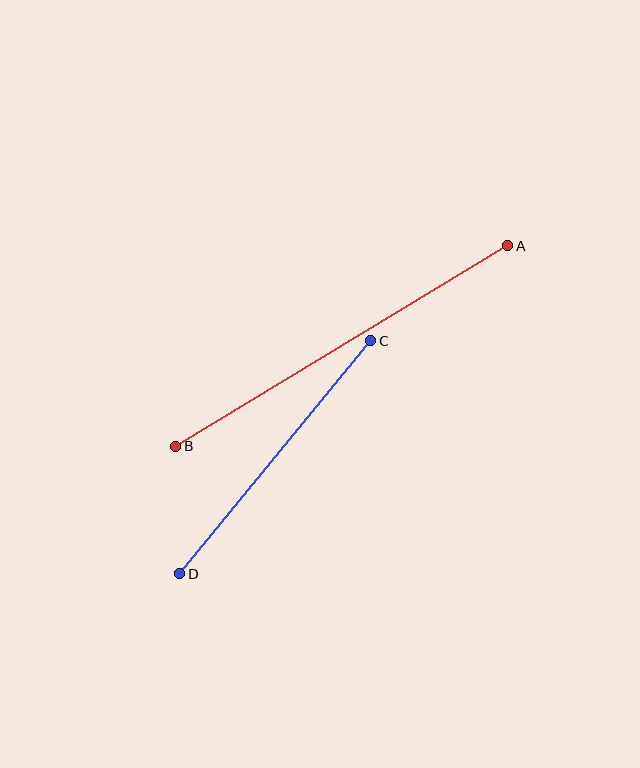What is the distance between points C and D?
The distance is approximately 302 pixels.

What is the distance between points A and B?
The distance is approximately 388 pixels.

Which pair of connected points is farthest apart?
Points A and B are farthest apart.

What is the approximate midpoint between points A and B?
The midpoint is at approximately (342, 346) pixels.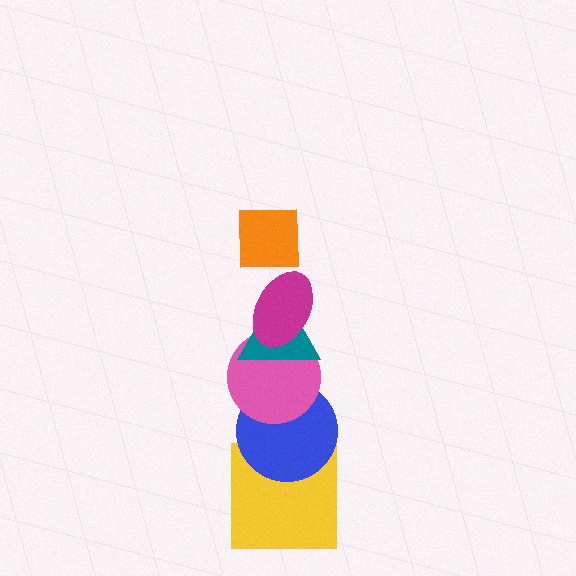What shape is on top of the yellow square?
The blue circle is on top of the yellow square.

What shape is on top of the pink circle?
The teal triangle is on top of the pink circle.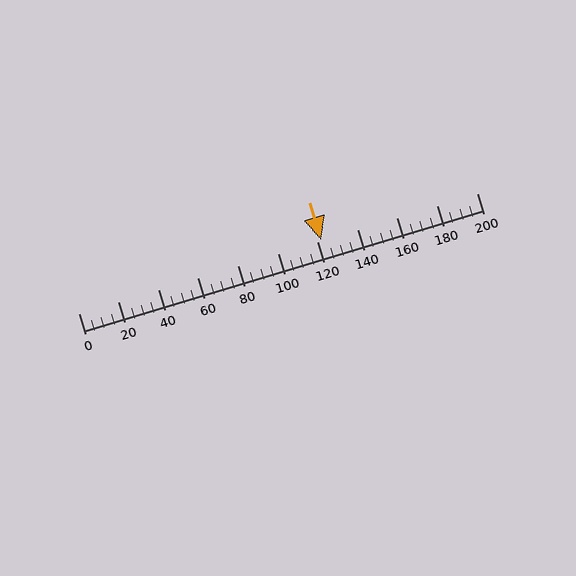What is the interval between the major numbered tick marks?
The major tick marks are spaced 20 units apart.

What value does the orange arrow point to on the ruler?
The orange arrow points to approximately 122.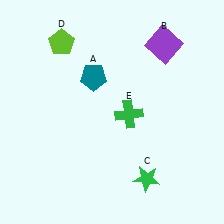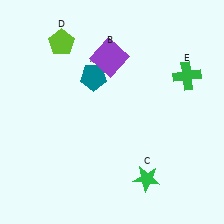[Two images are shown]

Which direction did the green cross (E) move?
The green cross (E) moved right.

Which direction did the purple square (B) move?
The purple square (B) moved left.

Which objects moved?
The objects that moved are: the purple square (B), the green cross (E).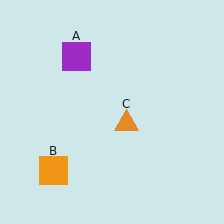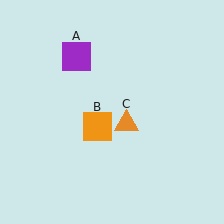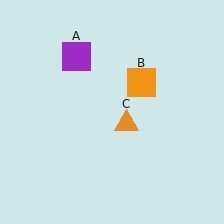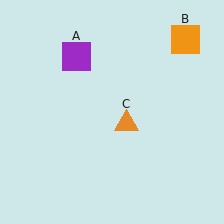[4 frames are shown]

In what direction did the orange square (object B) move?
The orange square (object B) moved up and to the right.